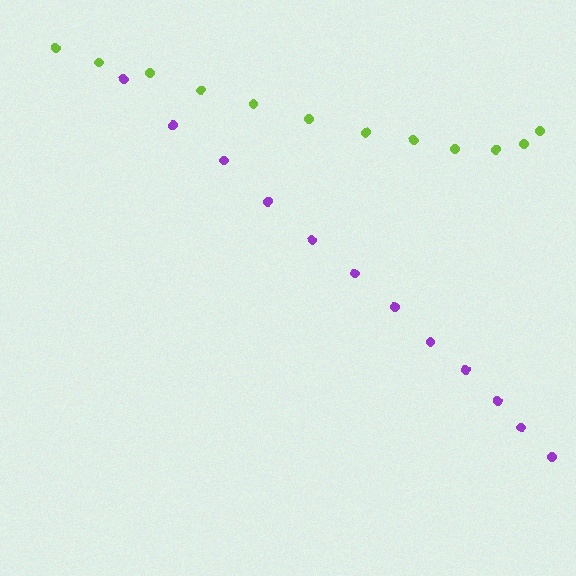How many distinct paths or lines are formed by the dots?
There are 2 distinct paths.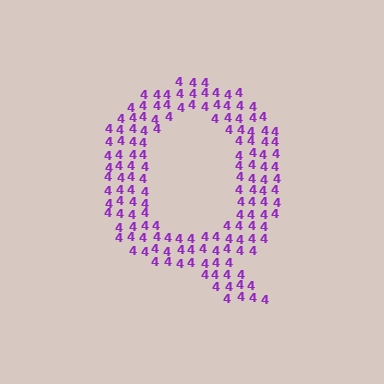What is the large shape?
The large shape is the letter Q.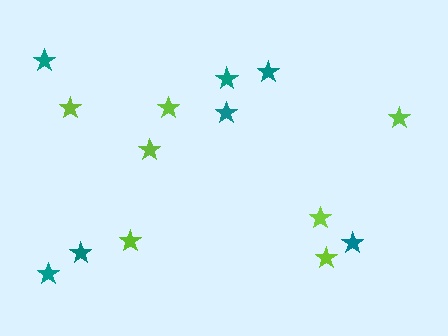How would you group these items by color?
There are 2 groups: one group of lime stars (7) and one group of teal stars (7).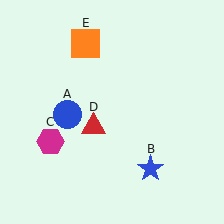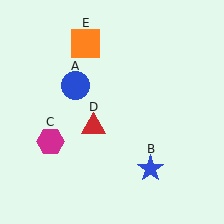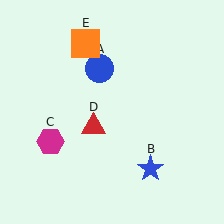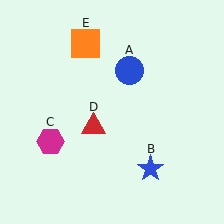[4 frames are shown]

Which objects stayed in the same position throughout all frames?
Blue star (object B) and magenta hexagon (object C) and red triangle (object D) and orange square (object E) remained stationary.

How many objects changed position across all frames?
1 object changed position: blue circle (object A).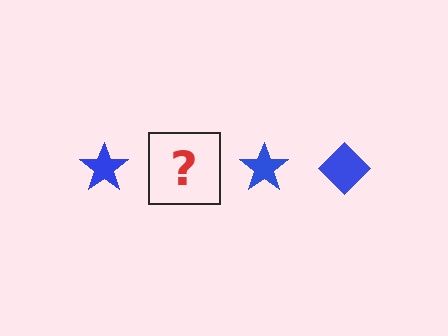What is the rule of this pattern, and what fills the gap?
The rule is that the pattern cycles through star, diamond shapes in blue. The gap should be filled with a blue diamond.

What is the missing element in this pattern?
The missing element is a blue diamond.